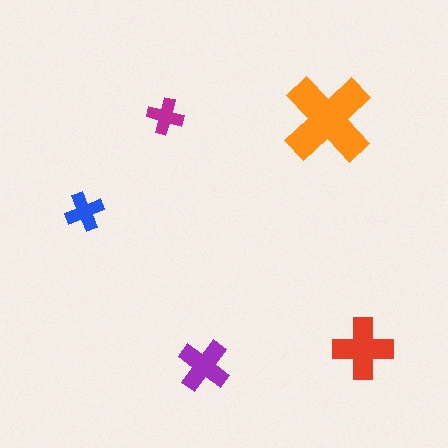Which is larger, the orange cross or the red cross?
The orange one.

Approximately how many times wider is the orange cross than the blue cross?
About 2.5 times wider.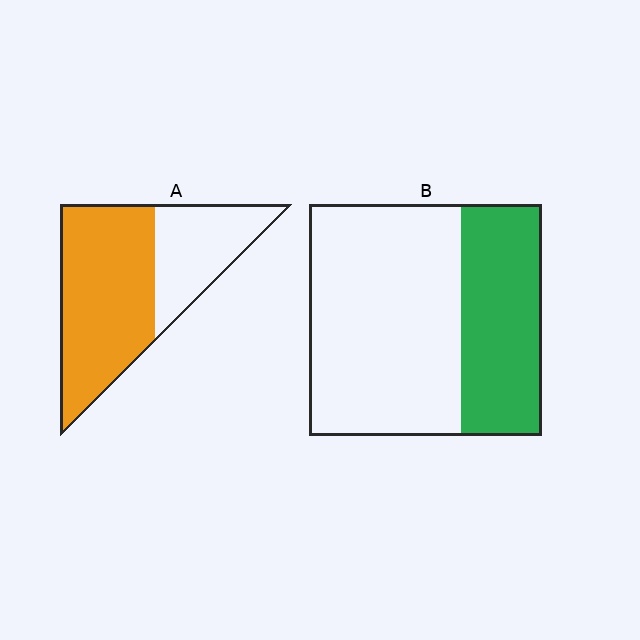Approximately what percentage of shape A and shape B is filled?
A is approximately 65% and B is approximately 35%.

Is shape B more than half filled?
No.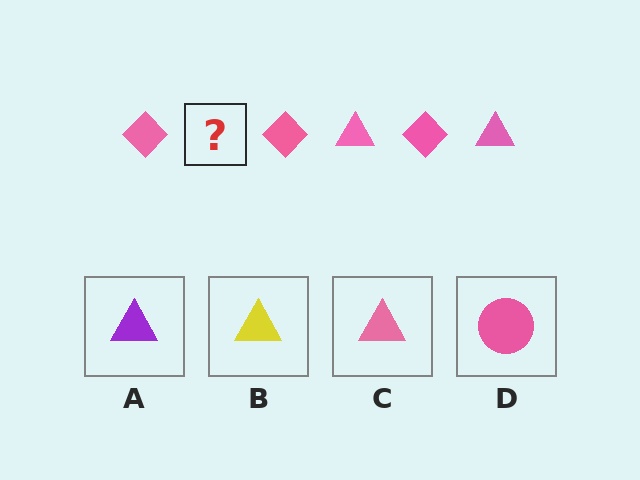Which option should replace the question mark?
Option C.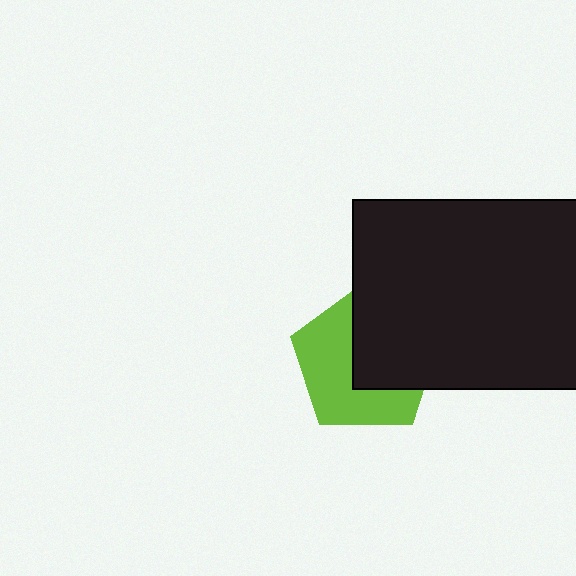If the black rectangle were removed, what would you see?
You would see the complete lime pentagon.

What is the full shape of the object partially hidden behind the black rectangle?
The partially hidden object is a lime pentagon.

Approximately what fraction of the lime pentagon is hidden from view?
Roughly 47% of the lime pentagon is hidden behind the black rectangle.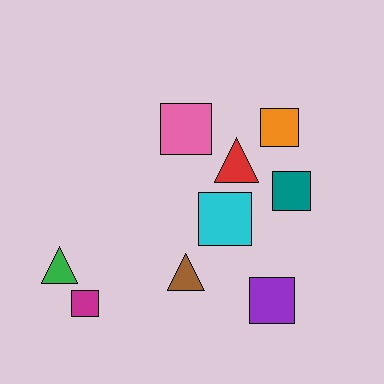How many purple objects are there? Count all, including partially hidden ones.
There is 1 purple object.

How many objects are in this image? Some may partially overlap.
There are 9 objects.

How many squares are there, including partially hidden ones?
There are 6 squares.